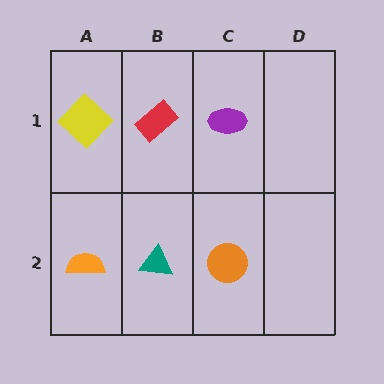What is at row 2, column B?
A teal triangle.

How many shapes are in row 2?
3 shapes.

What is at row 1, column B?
A red rectangle.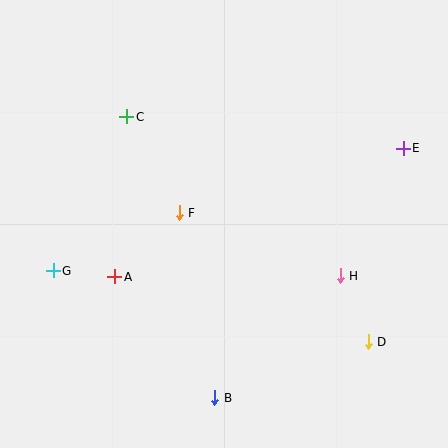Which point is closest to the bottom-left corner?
Point G is closest to the bottom-left corner.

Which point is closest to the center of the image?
Point F at (179, 213) is closest to the center.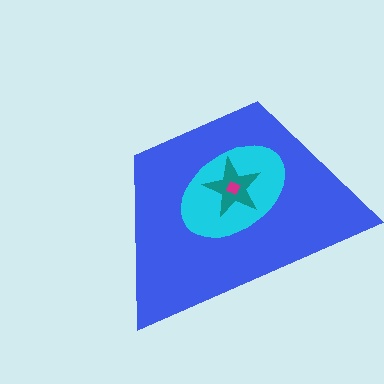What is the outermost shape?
The blue trapezoid.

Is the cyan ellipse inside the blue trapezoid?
Yes.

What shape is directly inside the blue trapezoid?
The cyan ellipse.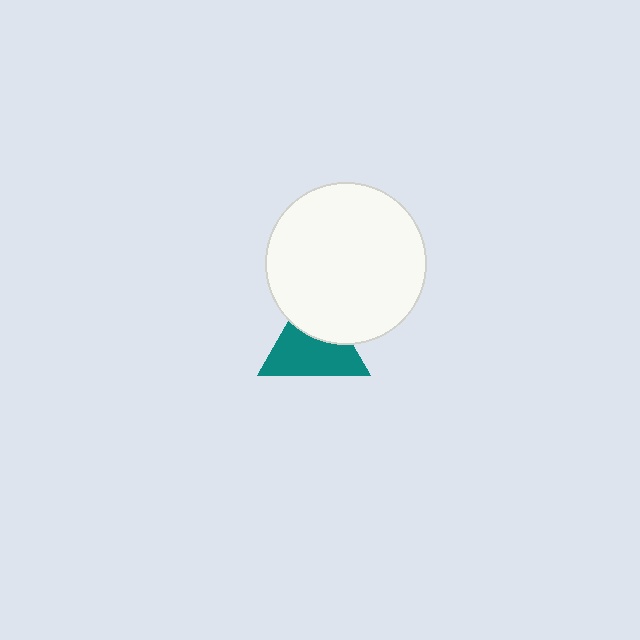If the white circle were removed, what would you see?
You would see the complete teal triangle.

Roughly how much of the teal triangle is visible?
About half of it is visible (roughly 63%).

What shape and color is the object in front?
The object in front is a white circle.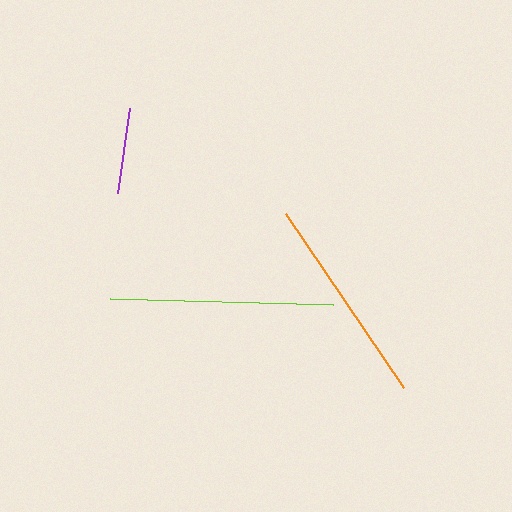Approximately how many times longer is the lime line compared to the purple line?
The lime line is approximately 2.6 times the length of the purple line.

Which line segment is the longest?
The lime line is the longest at approximately 224 pixels.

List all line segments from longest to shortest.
From longest to shortest: lime, orange, purple.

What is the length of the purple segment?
The purple segment is approximately 85 pixels long.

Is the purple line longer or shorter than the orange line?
The orange line is longer than the purple line.